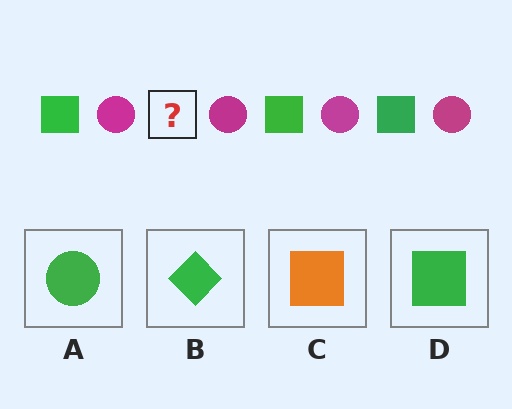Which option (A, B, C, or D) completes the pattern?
D.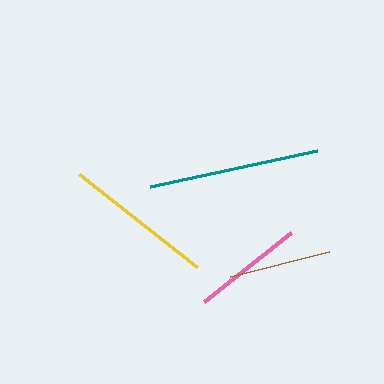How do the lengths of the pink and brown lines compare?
The pink and brown lines are approximately the same length.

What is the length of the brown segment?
The brown segment is approximately 103 pixels long.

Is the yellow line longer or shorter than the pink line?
The yellow line is longer than the pink line.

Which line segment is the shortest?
The brown line is the shortest at approximately 103 pixels.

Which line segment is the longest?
The teal line is the longest at approximately 171 pixels.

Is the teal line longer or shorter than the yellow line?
The teal line is longer than the yellow line.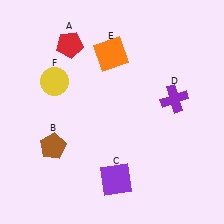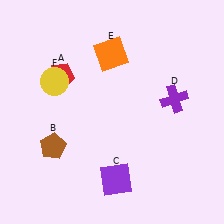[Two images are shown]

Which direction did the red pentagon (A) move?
The red pentagon (A) moved down.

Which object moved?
The red pentagon (A) moved down.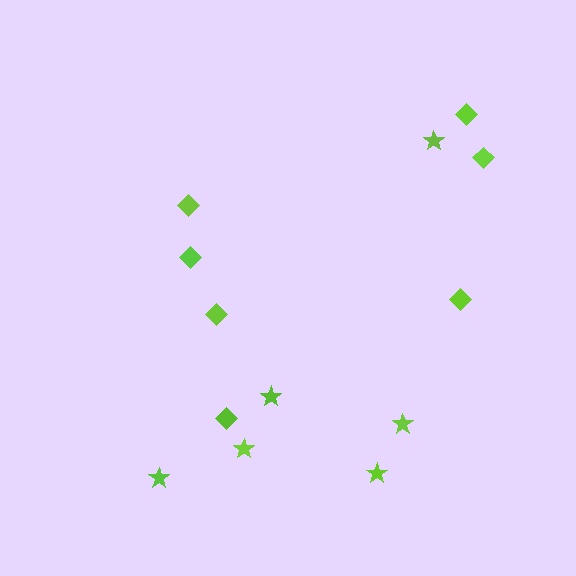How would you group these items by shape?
There are 2 groups: one group of diamonds (7) and one group of stars (6).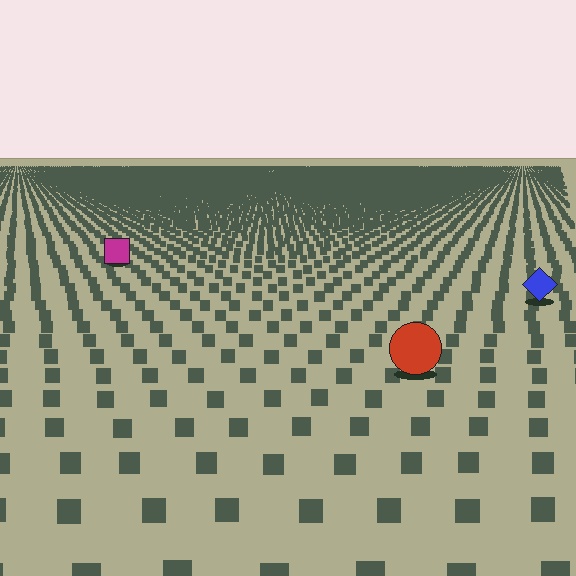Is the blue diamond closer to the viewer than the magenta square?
Yes. The blue diamond is closer — you can tell from the texture gradient: the ground texture is coarser near it.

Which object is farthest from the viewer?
The magenta square is farthest from the viewer. It appears smaller and the ground texture around it is denser.